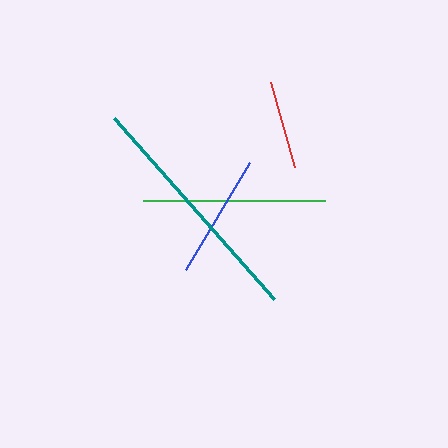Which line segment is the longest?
The teal line is the longest at approximately 242 pixels.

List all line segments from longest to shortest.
From longest to shortest: teal, green, blue, red.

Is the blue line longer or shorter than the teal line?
The teal line is longer than the blue line.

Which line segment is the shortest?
The red line is the shortest at approximately 88 pixels.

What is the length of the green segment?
The green segment is approximately 182 pixels long.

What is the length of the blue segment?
The blue segment is approximately 125 pixels long.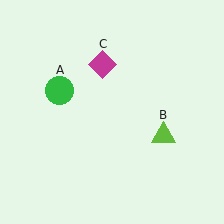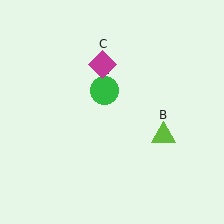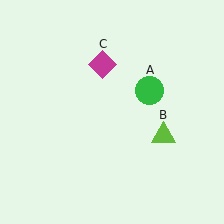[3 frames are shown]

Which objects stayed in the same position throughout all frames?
Lime triangle (object B) and magenta diamond (object C) remained stationary.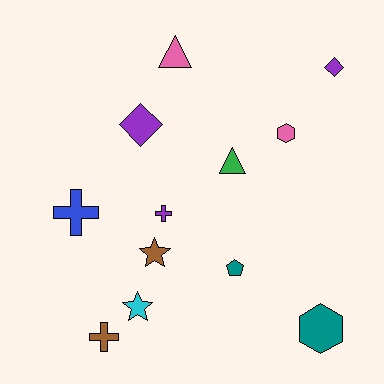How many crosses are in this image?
There are 3 crosses.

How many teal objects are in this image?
There are 2 teal objects.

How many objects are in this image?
There are 12 objects.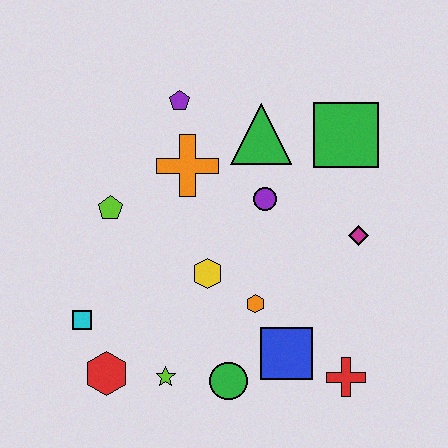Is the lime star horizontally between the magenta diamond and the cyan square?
Yes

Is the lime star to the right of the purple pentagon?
No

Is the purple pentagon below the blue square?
No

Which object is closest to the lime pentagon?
The orange cross is closest to the lime pentagon.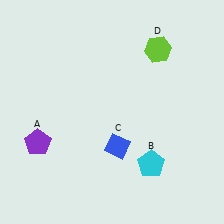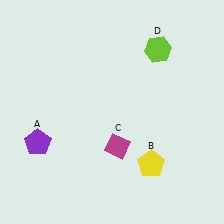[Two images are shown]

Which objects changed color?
B changed from cyan to yellow. C changed from blue to magenta.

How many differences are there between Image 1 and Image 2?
There are 2 differences between the two images.